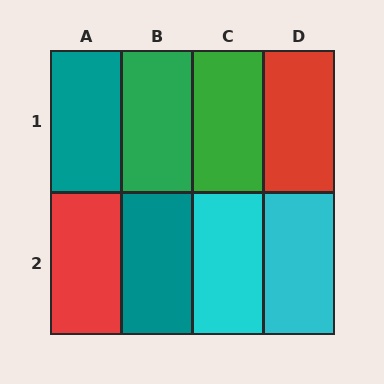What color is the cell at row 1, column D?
Red.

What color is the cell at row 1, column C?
Green.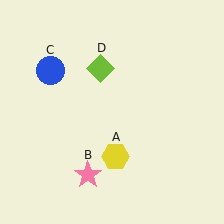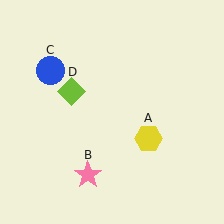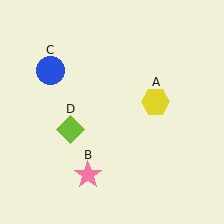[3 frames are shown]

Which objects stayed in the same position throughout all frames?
Pink star (object B) and blue circle (object C) remained stationary.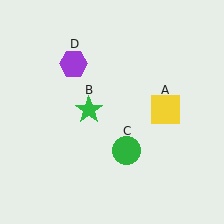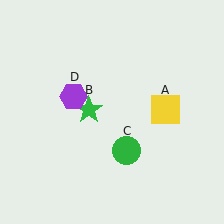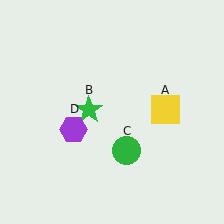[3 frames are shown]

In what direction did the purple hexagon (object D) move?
The purple hexagon (object D) moved down.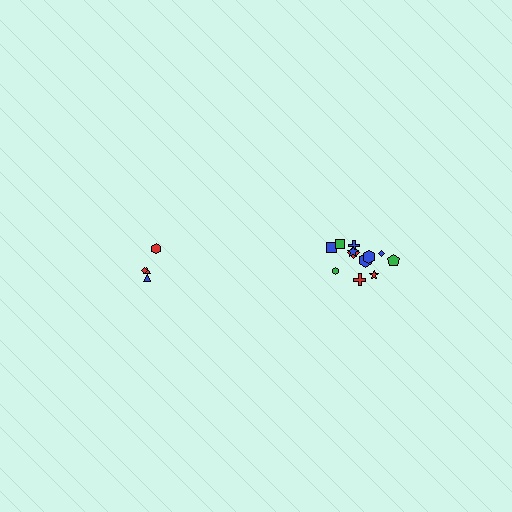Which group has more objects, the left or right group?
The right group.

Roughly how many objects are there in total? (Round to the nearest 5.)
Roughly 15 objects in total.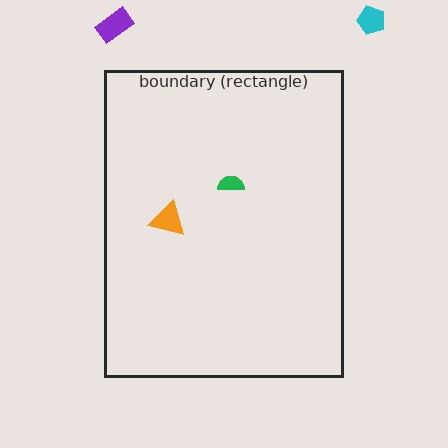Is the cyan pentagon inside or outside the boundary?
Outside.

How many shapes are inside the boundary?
2 inside, 2 outside.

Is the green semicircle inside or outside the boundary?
Inside.